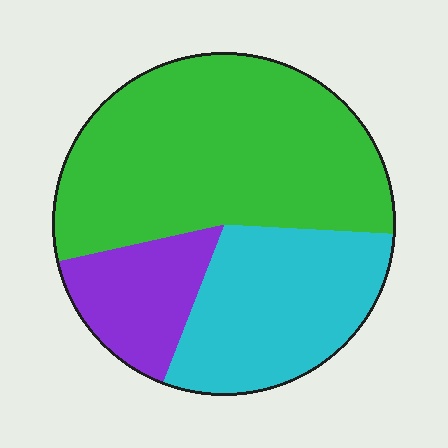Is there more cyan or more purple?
Cyan.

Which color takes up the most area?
Green, at roughly 55%.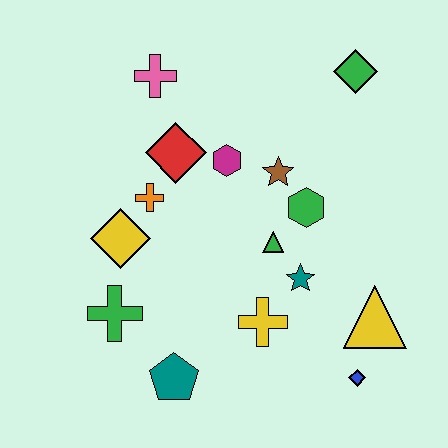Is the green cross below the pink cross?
Yes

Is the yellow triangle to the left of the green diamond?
No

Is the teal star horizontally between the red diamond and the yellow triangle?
Yes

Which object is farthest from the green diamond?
The teal pentagon is farthest from the green diamond.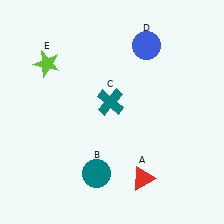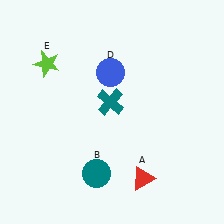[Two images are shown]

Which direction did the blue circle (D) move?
The blue circle (D) moved left.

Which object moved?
The blue circle (D) moved left.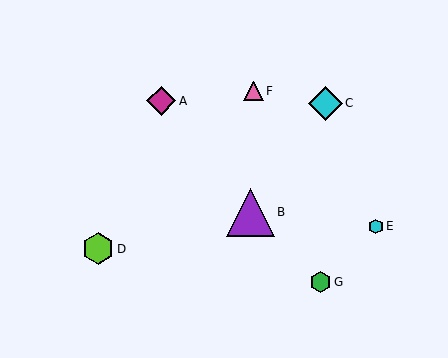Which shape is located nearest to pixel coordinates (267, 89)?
The pink triangle (labeled F) at (253, 91) is nearest to that location.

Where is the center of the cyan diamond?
The center of the cyan diamond is at (325, 103).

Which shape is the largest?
The purple triangle (labeled B) is the largest.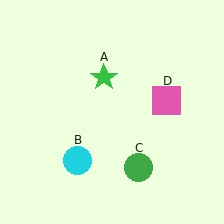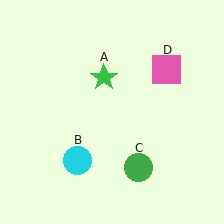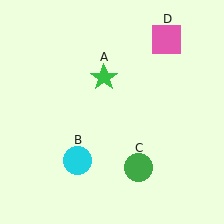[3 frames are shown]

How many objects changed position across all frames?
1 object changed position: pink square (object D).